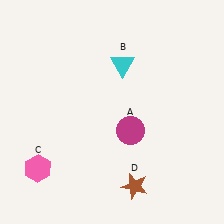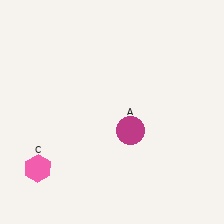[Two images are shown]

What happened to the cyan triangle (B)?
The cyan triangle (B) was removed in Image 2. It was in the top-right area of Image 1.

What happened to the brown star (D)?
The brown star (D) was removed in Image 2. It was in the bottom-right area of Image 1.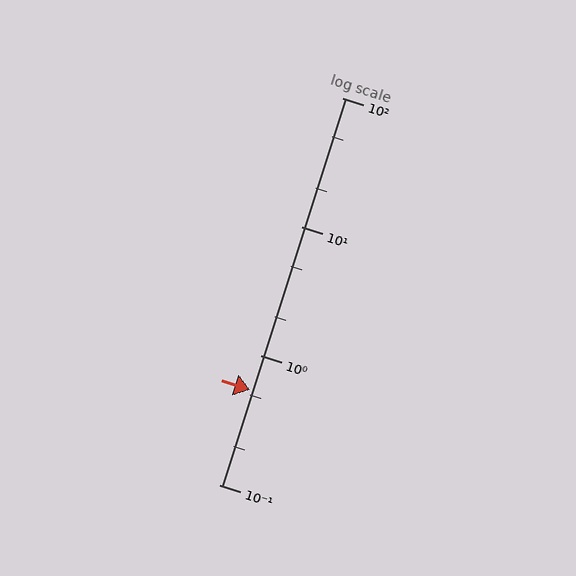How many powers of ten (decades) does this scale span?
The scale spans 3 decades, from 0.1 to 100.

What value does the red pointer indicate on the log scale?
The pointer indicates approximately 0.54.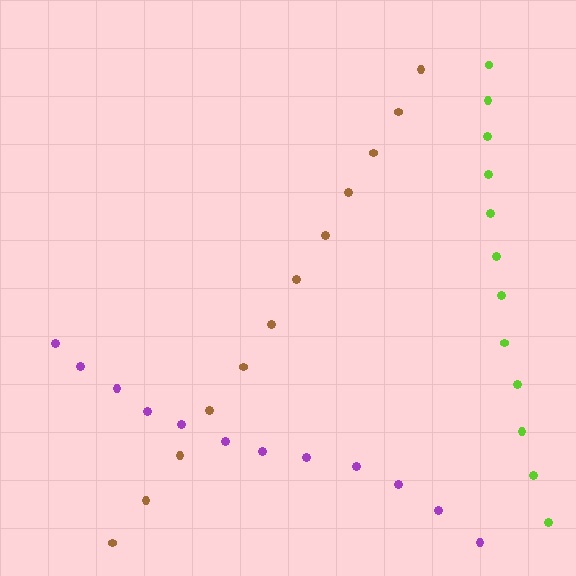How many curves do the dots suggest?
There are 3 distinct paths.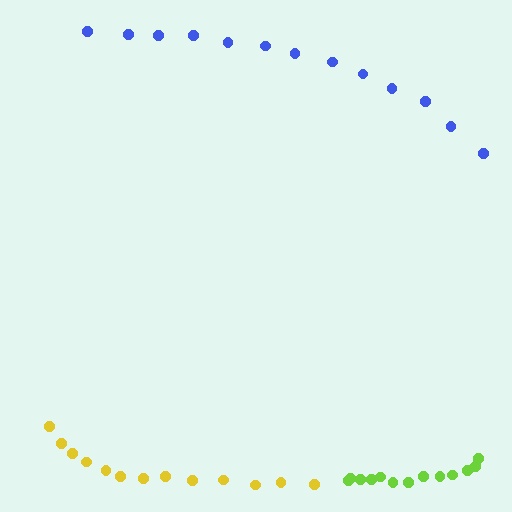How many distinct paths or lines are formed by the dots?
There are 3 distinct paths.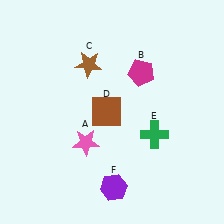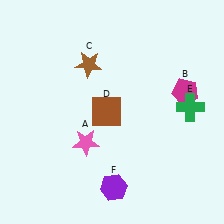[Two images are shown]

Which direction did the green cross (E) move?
The green cross (E) moved right.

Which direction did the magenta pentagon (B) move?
The magenta pentagon (B) moved right.